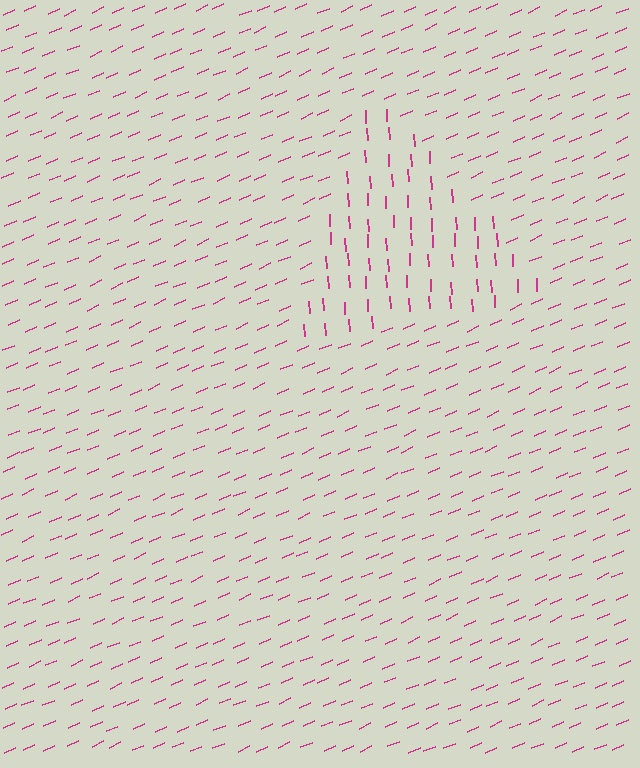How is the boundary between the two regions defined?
The boundary is defined purely by a change in line orientation (approximately 70 degrees difference). All lines are the same color and thickness.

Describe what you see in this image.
The image is filled with small magenta line segments. A triangle region in the image has lines oriented differently from the surrounding lines, creating a visible texture boundary.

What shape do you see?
I see a triangle.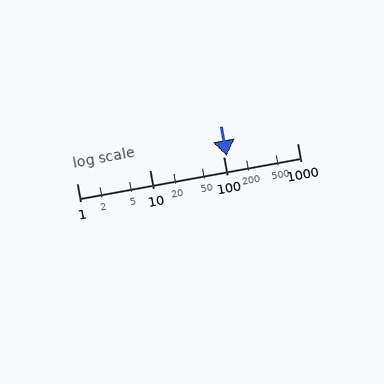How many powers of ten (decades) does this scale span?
The scale spans 3 decades, from 1 to 1000.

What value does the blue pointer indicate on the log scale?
The pointer indicates approximately 110.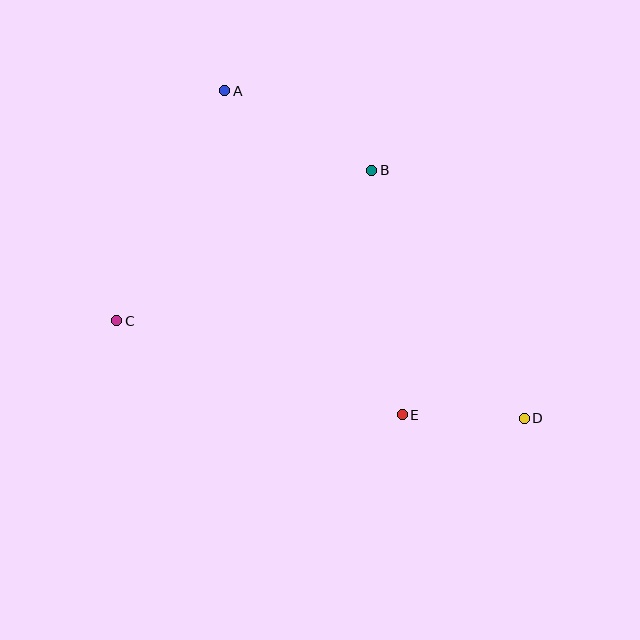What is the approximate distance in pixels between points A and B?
The distance between A and B is approximately 167 pixels.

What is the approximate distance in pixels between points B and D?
The distance between B and D is approximately 291 pixels.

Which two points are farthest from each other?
Points A and D are farthest from each other.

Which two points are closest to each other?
Points D and E are closest to each other.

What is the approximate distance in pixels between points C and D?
The distance between C and D is approximately 419 pixels.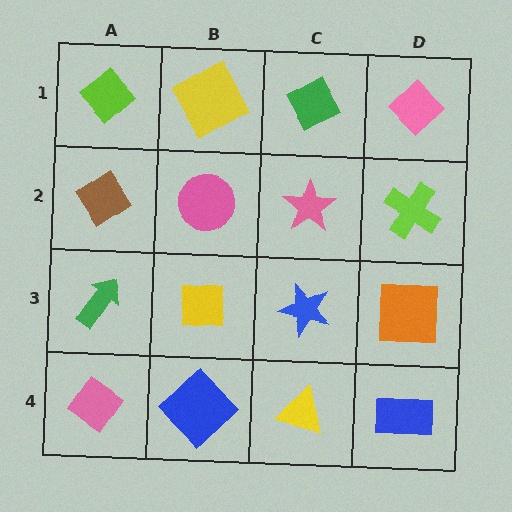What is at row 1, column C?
A green diamond.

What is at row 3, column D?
An orange square.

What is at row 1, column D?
A pink diamond.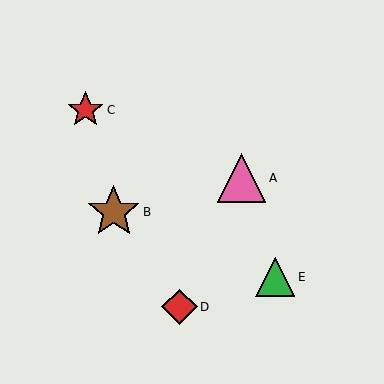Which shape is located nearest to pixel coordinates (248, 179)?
The pink triangle (labeled A) at (242, 178) is nearest to that location.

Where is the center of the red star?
The center of the red star is at (86, 110).